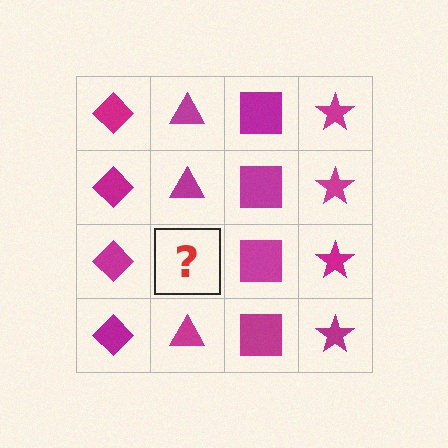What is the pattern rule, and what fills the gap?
The rule is that each column has a consistent shape. The gap should be filled with a magenta triangle.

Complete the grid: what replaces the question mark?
The question mark should be replaced with a magenta triangle.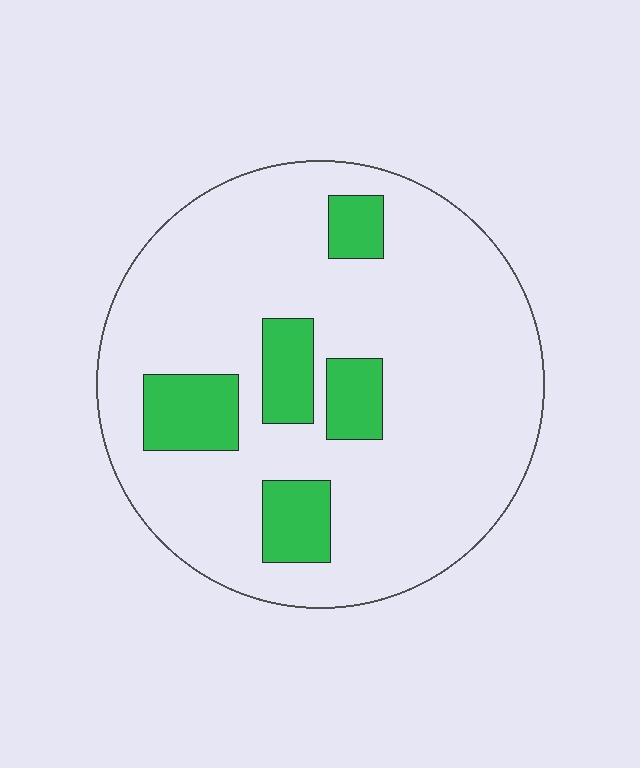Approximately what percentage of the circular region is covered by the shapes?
Approximately 15%.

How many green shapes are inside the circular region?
5.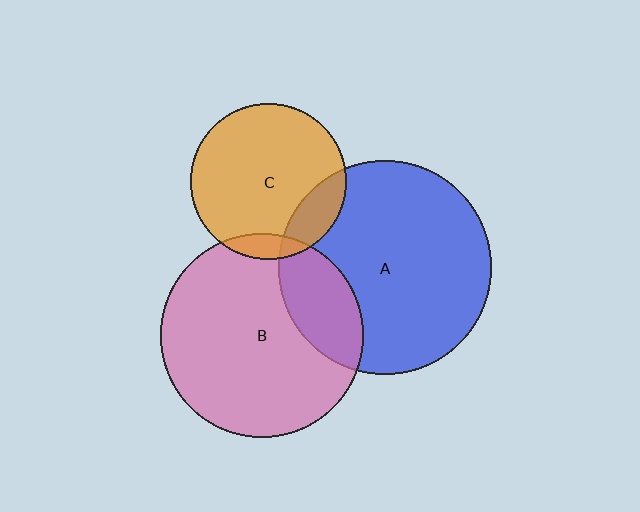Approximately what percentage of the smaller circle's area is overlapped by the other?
Approximately 25%.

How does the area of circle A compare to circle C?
Approximately 1.9 times.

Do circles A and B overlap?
Yes.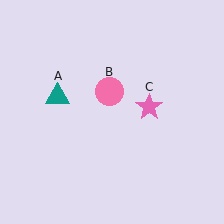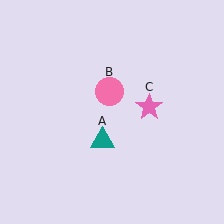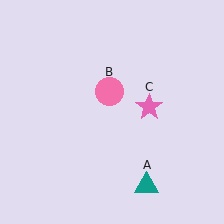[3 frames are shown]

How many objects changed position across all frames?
1 object changed position: teal triangle (object A).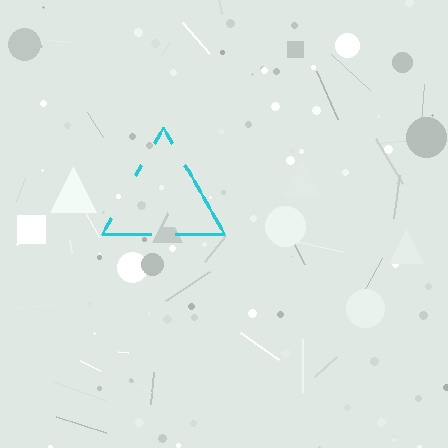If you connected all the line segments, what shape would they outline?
They would outline a triangle.